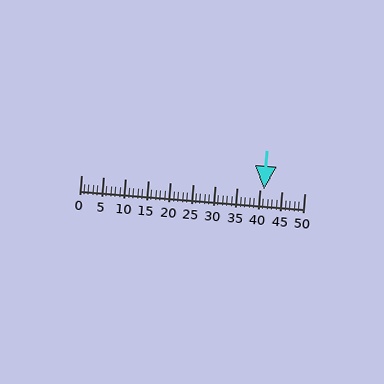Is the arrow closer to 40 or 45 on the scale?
The arrow is closer to 40.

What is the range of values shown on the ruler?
The ruler shows values from 0 to 50.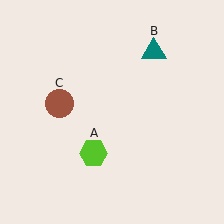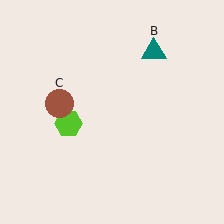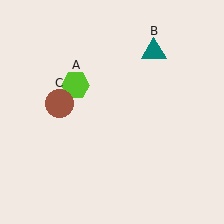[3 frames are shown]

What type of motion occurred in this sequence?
The lime hexagon (object A) rotated clockwise around the center of the scene.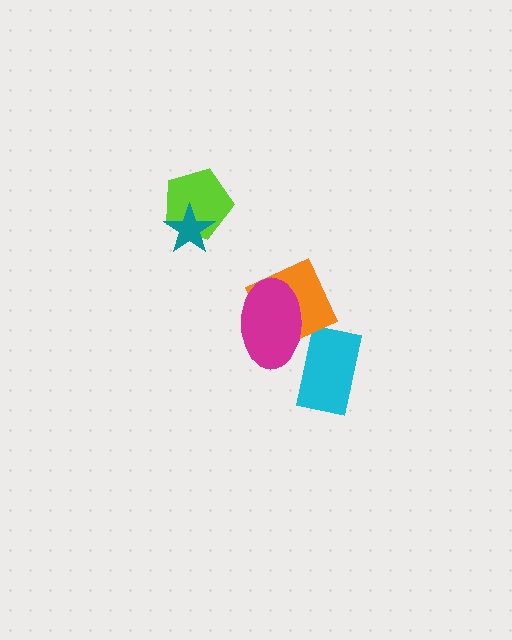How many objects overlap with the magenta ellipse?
2 objects overlap with the magenta ellipse.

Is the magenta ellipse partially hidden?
No, no other shape covers it.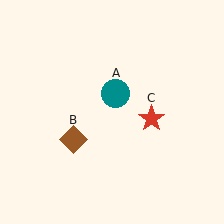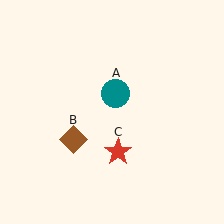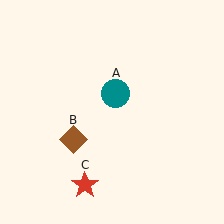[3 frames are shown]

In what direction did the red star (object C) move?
The red star (object C) moved down and to the left.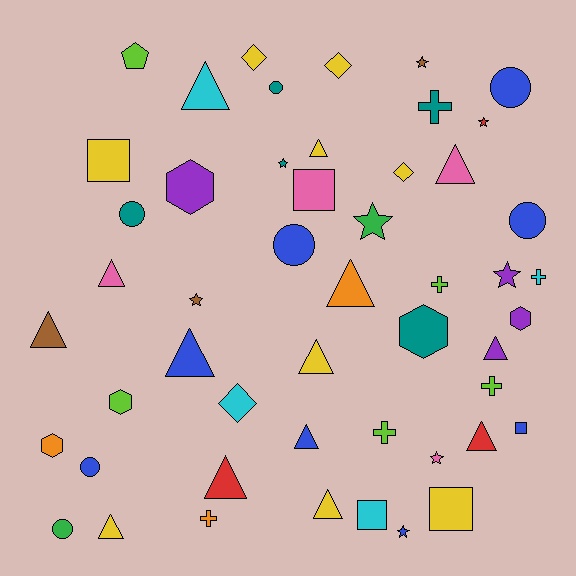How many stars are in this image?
There are 8 stars.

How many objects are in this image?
There are 50 objects.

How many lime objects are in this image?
There are 5 lime objects.